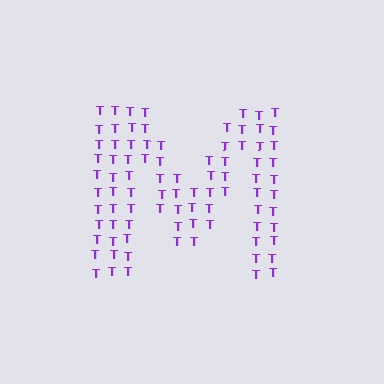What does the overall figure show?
The overall figure shows the letter M.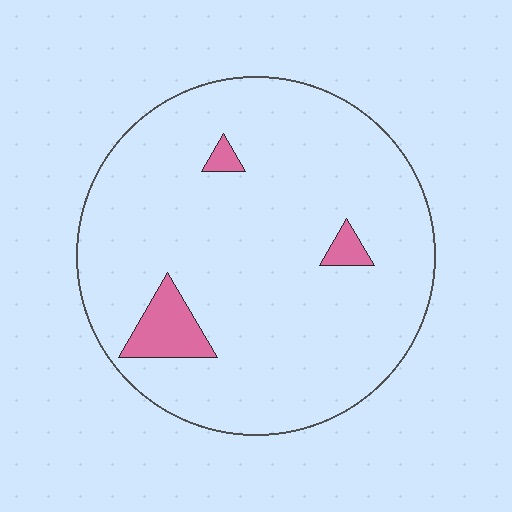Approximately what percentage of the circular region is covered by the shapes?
Approximately 5%.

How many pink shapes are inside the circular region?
3.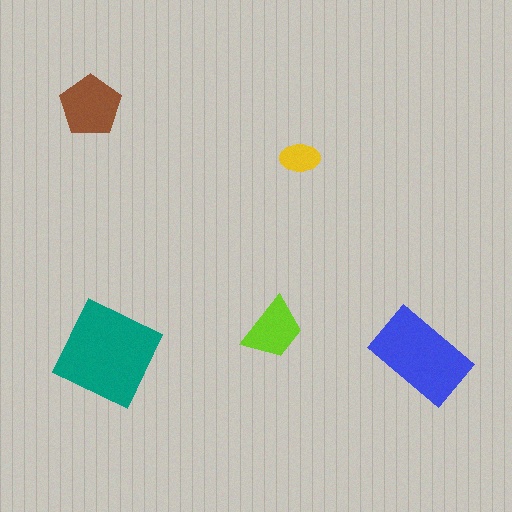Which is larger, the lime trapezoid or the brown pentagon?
The brown pentagon.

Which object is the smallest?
The yellow ellipse.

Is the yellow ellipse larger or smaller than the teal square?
Smaller.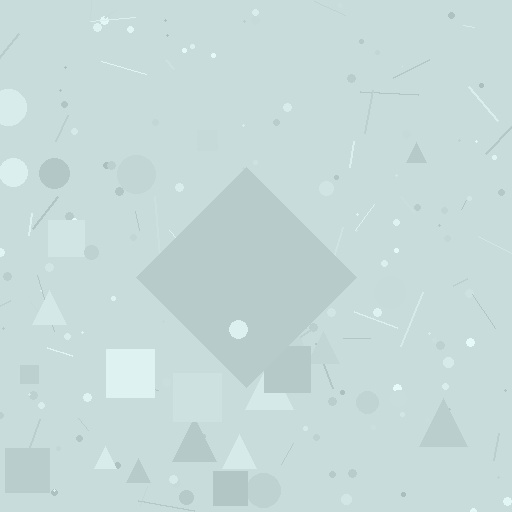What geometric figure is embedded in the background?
A diamond is embedded in the background.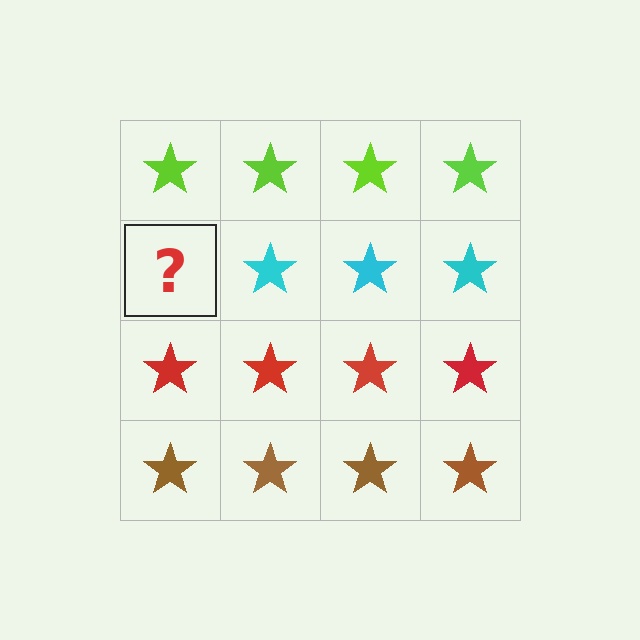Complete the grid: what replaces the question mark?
The question mark should be replaced with a cyan star.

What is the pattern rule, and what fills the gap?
The rule is that each row has a consistent color. The gap should be filled with a cyan star.